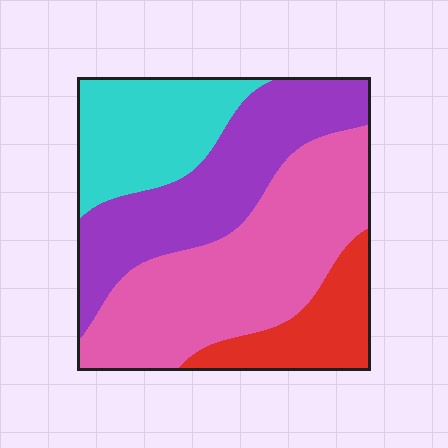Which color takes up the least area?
Red, at roughly 15%.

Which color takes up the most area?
Pink, at roughly 40%.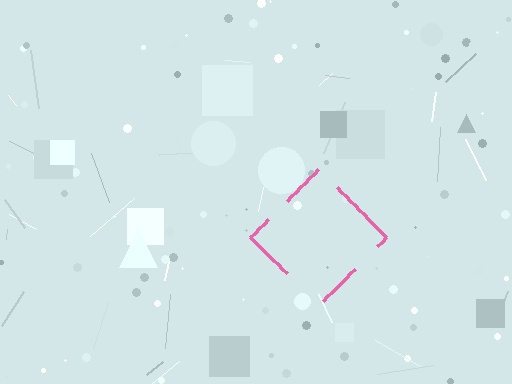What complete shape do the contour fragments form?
The contour fragments form a diamond.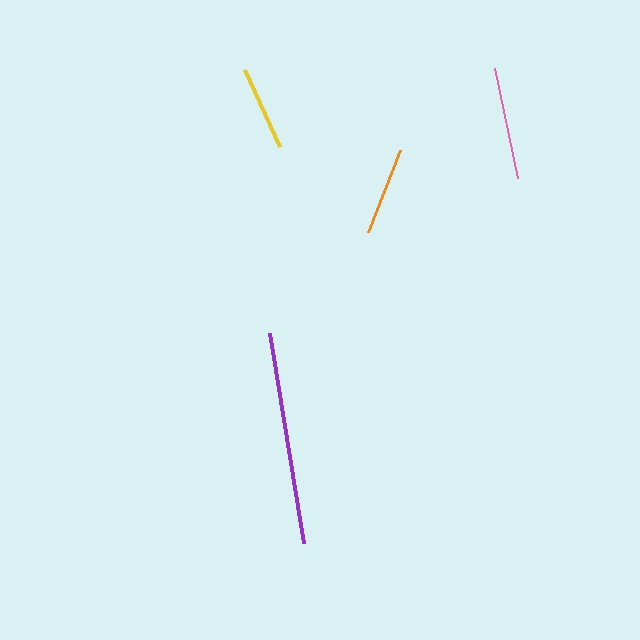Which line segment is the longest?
The purple line is the longest at approximately 213 pixels.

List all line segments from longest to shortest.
From longest to shortest: purple, pink, orange, yellow.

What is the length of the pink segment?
The pink segment is approximately 112 pixels long.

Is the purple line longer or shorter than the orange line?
The purple line is longer than the orange line.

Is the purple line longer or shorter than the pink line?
The purple line is longer than the pink line.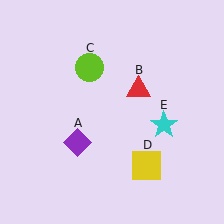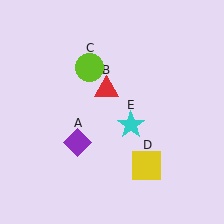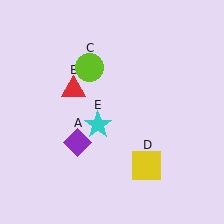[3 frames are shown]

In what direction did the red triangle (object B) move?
The red triangle (object B) moved left.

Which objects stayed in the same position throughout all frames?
Purple diamond (object A) and lime circle (object C) and yellow square (object D) remained stationary.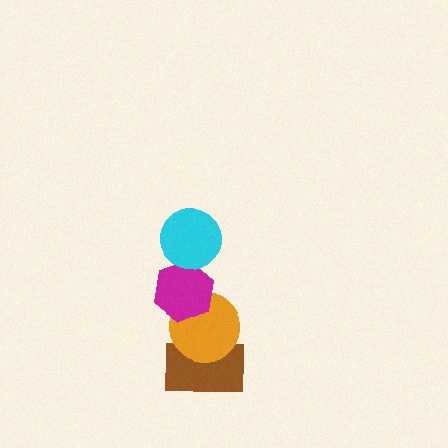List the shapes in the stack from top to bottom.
From top to bottom: the cyan circle, the magenta hexagon, the orange circle, the brown rectangle.